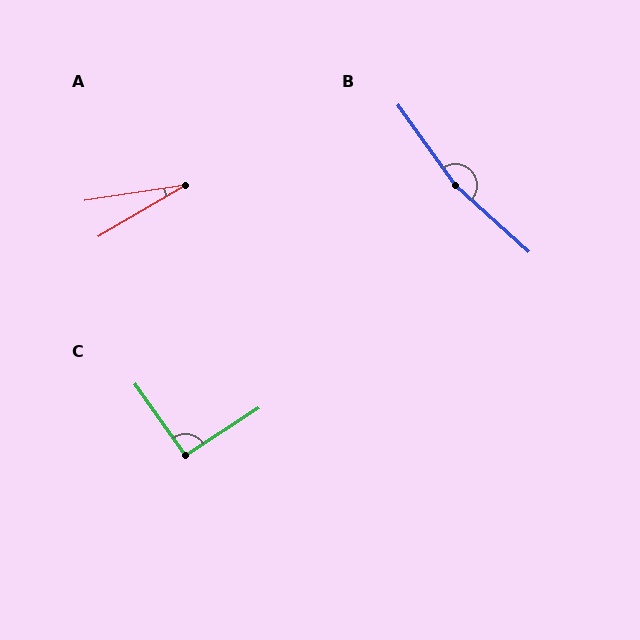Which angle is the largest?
B, at approximately 168 degrees.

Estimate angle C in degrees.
Approximately 92 degrees.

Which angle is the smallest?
A, at approximately 22 degrees.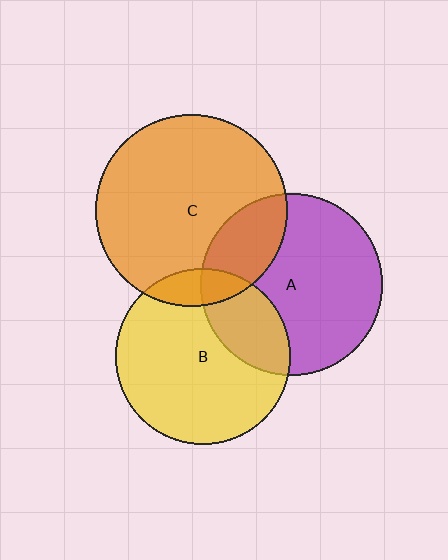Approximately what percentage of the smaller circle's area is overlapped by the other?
Approximately 25%.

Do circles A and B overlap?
Yes.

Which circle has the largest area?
Circle C (orange).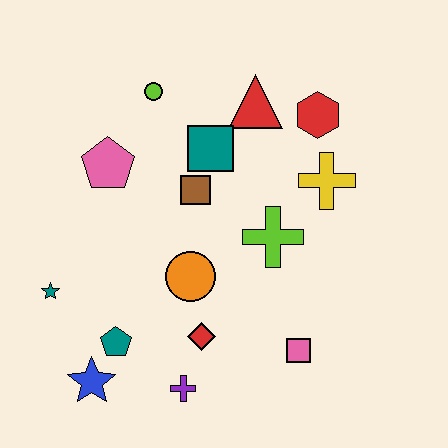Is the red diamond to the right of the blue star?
Yes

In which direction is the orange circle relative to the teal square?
The orange circle is below the teal square.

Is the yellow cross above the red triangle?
No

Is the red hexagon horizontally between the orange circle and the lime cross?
No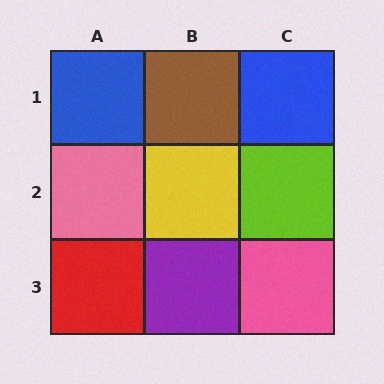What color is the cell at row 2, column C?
Lime.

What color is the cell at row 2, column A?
Pink.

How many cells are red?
1 cell is red.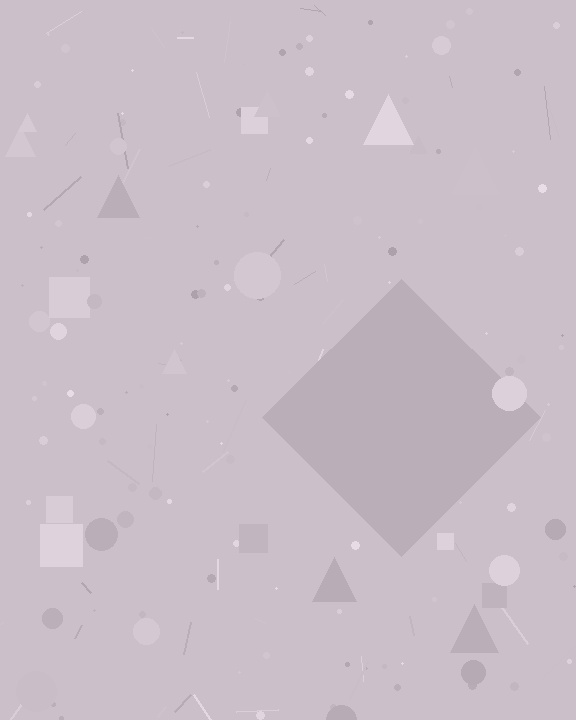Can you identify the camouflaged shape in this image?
The camouflaged shape is a diamond.